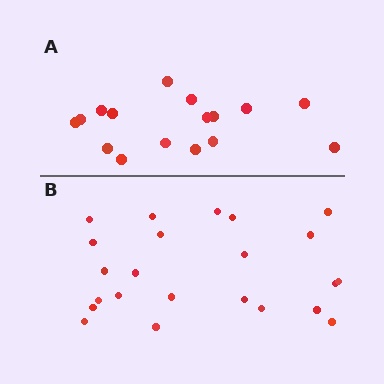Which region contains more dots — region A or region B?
Region B (the bottom region) has more dots.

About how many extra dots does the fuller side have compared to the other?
Region B has roughly 8 or so more dots than region A.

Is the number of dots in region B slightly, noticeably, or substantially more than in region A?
Region B has noticeably more, but not dramatically so. The ratio is roughly 1.4 to 1.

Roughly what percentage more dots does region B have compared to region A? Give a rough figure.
About 45% more.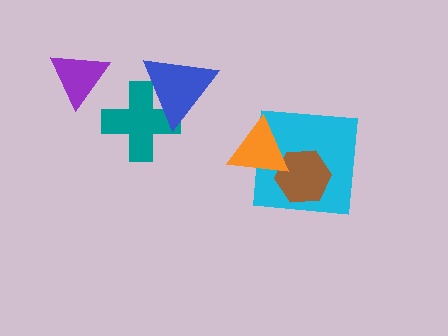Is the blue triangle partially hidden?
No, no other shape covers it.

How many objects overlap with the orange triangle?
2 objects overlap with the orange triangle.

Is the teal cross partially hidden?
Yes, it is partially covered by another shape.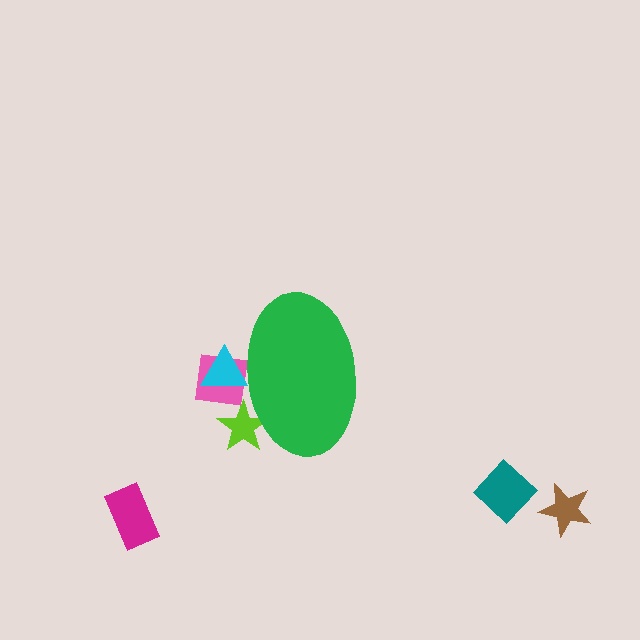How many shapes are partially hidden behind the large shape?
3 shapes are partially hidden.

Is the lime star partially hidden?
Yes, the lime star is partially hidden behind the green ellipse.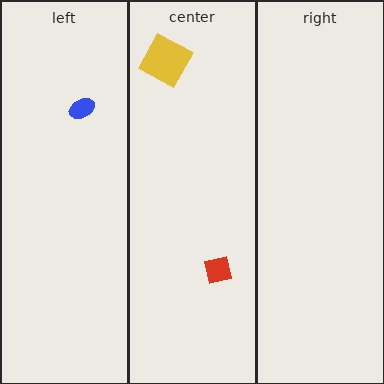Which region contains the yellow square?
The center region.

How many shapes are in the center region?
2.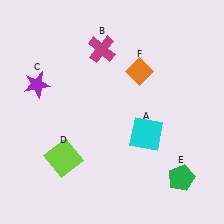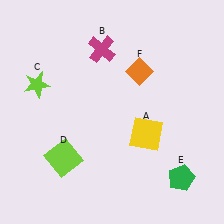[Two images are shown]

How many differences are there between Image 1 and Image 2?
There are 2 differences between the two images.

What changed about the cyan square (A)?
In Image 1, A is cyan. In Image 2, it changed to yellow.